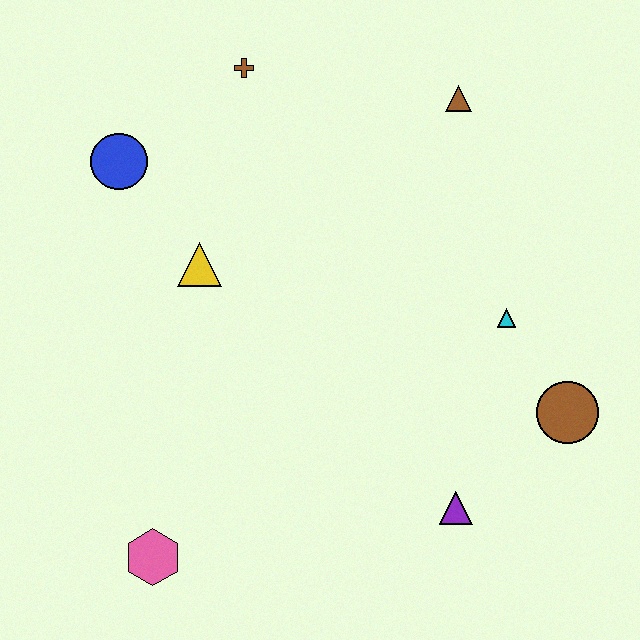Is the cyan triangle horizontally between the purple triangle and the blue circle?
No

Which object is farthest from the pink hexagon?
The brown triangle is farthest from the pink hexagon.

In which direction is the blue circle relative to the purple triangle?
The blue circle is above the purple triangle.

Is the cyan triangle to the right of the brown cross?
Yes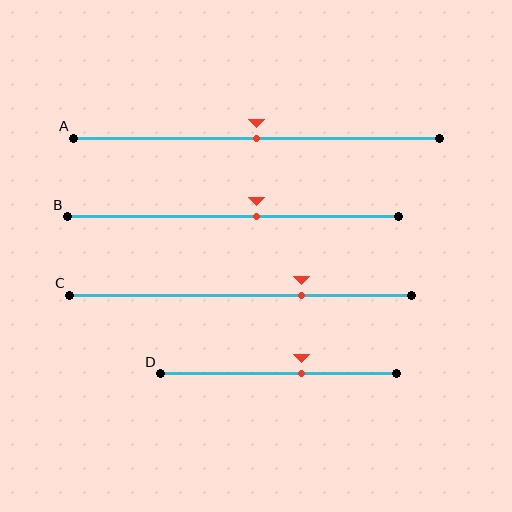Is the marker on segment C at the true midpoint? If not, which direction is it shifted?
No, the marker on segment C is shifted to the right by about 18% of the segment length.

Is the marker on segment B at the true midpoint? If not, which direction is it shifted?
No, the marker on segment B is shifted to the right by about 7% of the segment length.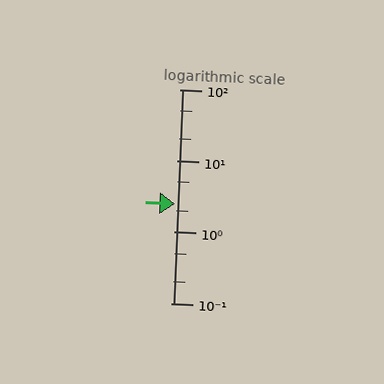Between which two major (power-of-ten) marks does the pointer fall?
The pointer is between 1 and 10.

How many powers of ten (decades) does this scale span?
The scale spans 3 decades, from 0.1 to 100.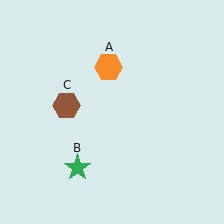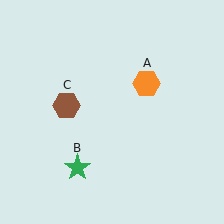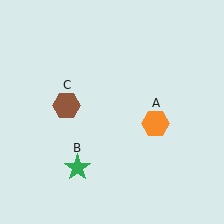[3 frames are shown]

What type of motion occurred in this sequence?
The orange hexagon (object A) rotated clockwise around the center of the scene.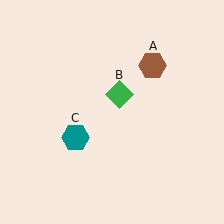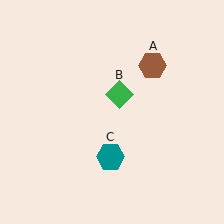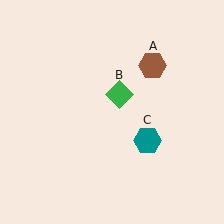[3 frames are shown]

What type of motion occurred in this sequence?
The teal hexagon (object C) rotated counterclockwise around the center of the scene.